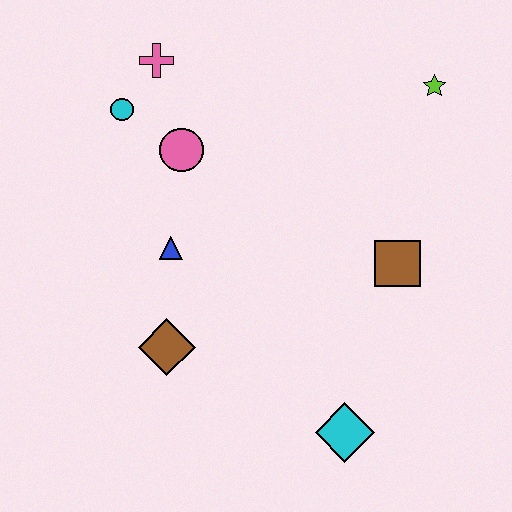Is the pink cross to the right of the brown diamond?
No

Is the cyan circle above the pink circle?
Yes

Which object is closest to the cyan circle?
The pink cross is closest to the cyan circle.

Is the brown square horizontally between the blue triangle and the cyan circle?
No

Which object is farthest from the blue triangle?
The lime star is farthest from the blue triangle.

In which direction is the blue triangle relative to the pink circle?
The blue triangle is below the pink circle.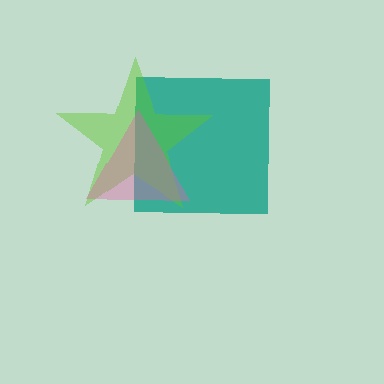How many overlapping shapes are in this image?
There are 3 overlapping shapes in the image.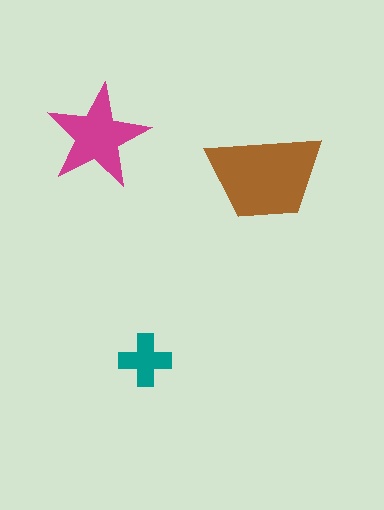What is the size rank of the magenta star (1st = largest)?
2nd.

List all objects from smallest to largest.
The teal cross, the magenta star, the brown trapezoid.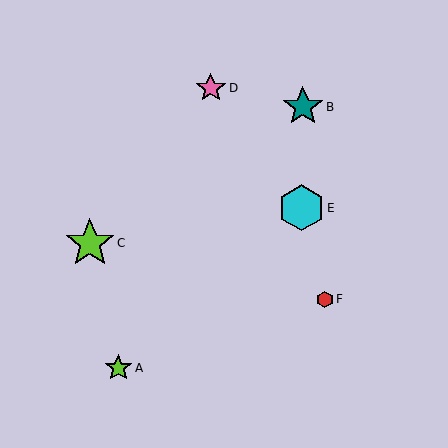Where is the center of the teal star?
The center of the teal star is at (303, 107).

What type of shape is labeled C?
Shape C is a lime star.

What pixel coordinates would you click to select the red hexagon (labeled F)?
Click at (325, 299) to select the red hexagon F.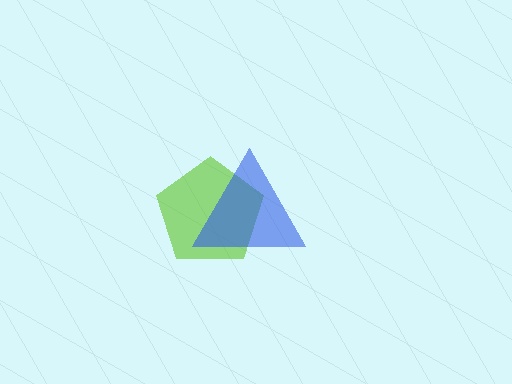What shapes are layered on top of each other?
The layered shapes are: a lime pentagon, a blue triangle.